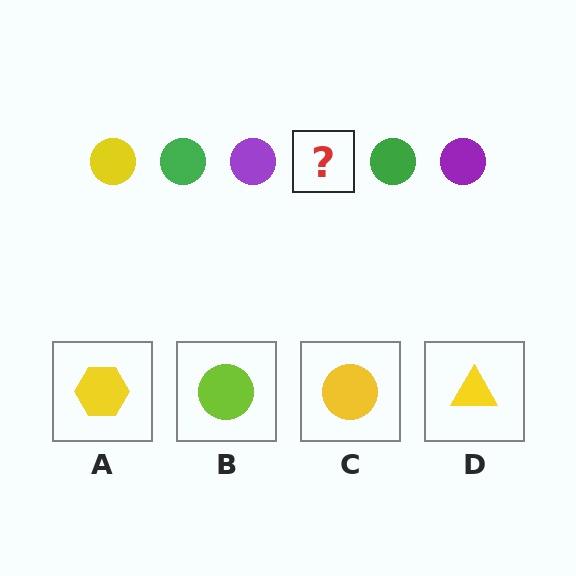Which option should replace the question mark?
Option C.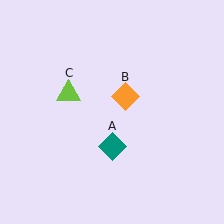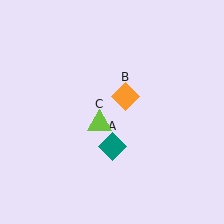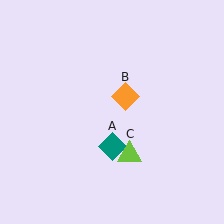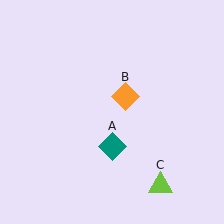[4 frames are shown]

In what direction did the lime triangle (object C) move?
The lime triangle (object C) moved down and to the right.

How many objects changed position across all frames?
1 object changed position: lime triangle (object C).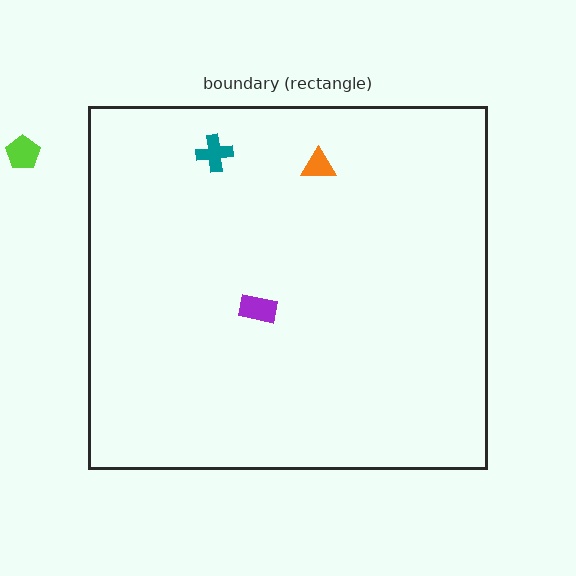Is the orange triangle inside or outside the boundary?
Inside.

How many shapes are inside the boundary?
3 inside, 1 outside.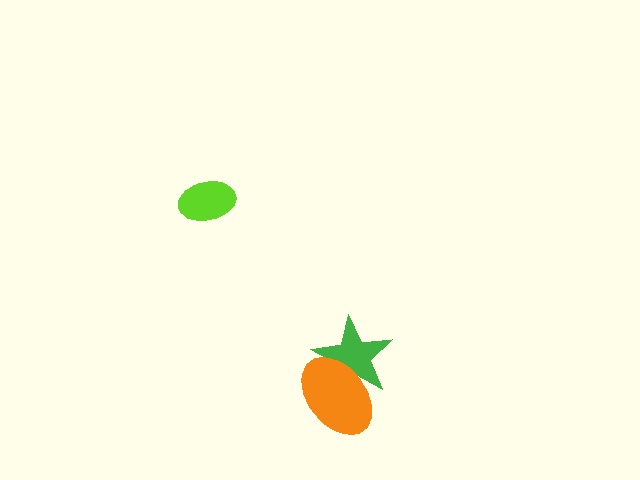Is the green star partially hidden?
Yes, it is partially covered by another shape.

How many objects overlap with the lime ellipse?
0 objects overlap with the lime ellipse.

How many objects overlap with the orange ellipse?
1 object overlaps with the orange ellipse.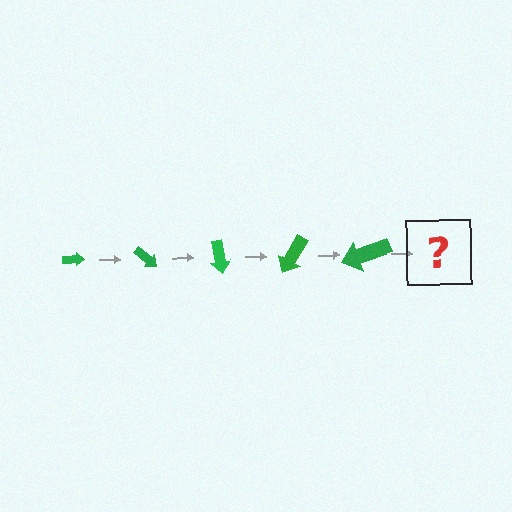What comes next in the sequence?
The next element should be an arrow, larger than the previous one and rotated 200 degrees from the start.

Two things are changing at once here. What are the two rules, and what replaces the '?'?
The two rules are that the arrow grows larger each step and it rotates 40 degrees each step. The '?' should be an arrow, larger than the previous one and rotated 200 degrees from the start.